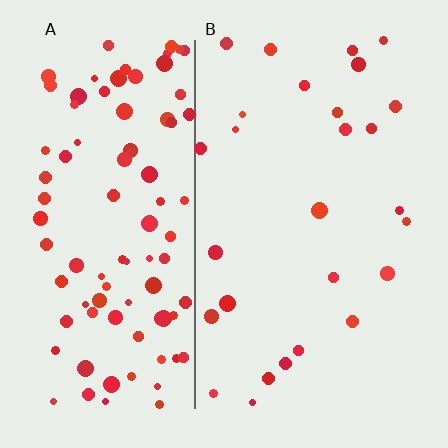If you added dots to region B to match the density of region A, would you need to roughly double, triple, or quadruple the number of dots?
Approximately quadruple.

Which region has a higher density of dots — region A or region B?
A (the left).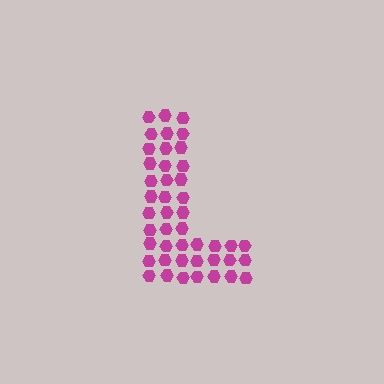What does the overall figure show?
The overall figure shows the letter L.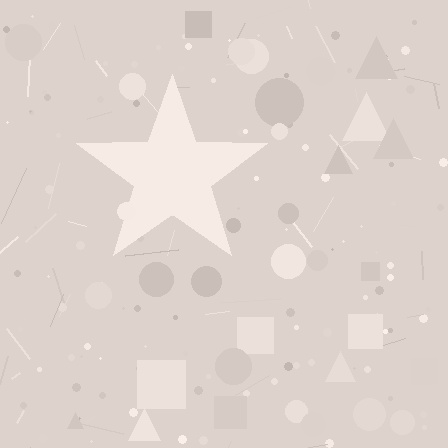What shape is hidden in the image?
A star is hidden in the image.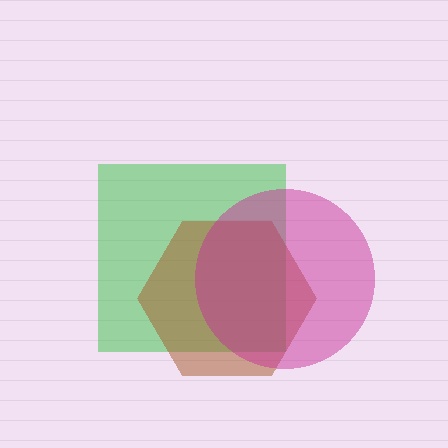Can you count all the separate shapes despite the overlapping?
Yes, there are 3 separate shapes.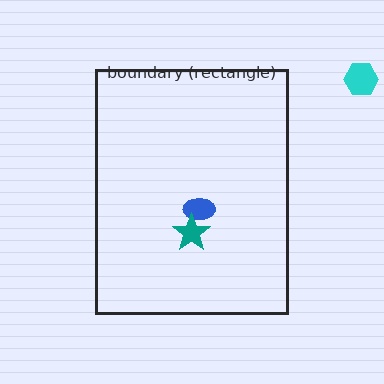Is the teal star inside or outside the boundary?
Inside.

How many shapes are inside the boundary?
2 inside, 1 outside.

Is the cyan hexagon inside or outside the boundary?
Outside.